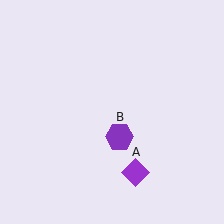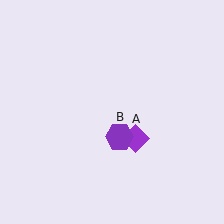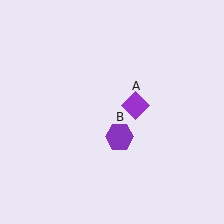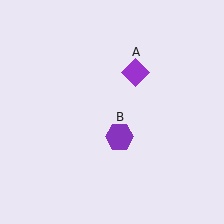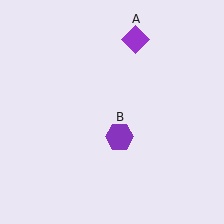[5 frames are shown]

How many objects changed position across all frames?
1 object changed position: purple diamond (object A).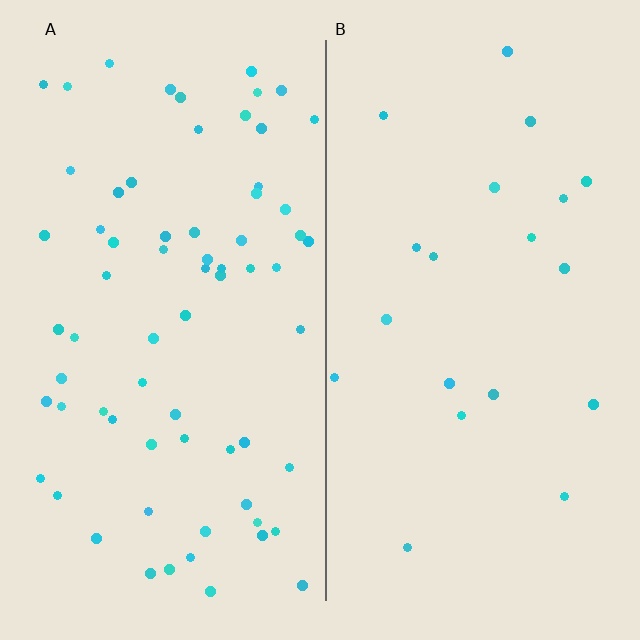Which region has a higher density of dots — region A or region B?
A (the left).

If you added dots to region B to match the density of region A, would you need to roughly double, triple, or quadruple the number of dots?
Approximately triple.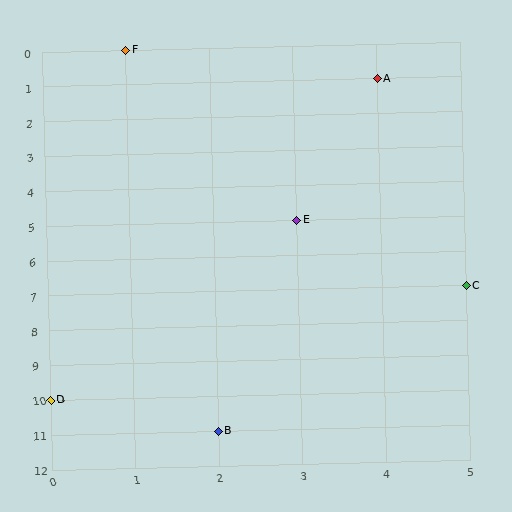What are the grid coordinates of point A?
Point A is at grid coordinates (4, 1).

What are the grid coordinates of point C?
Point C is at grid coordinates (5, 7).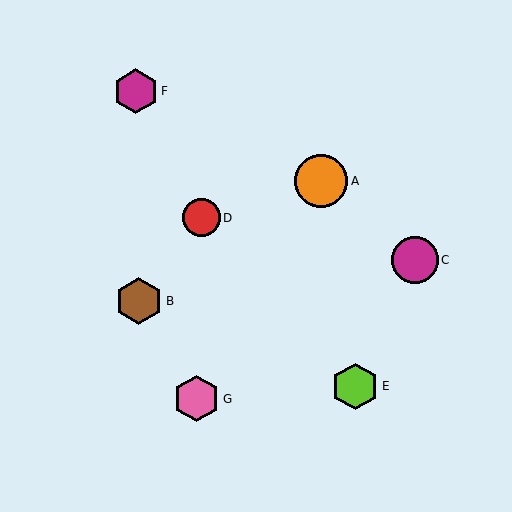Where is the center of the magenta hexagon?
The center of the magenta hexagon is at (136, 91).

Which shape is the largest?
The orange circle (labeled A) is the largest.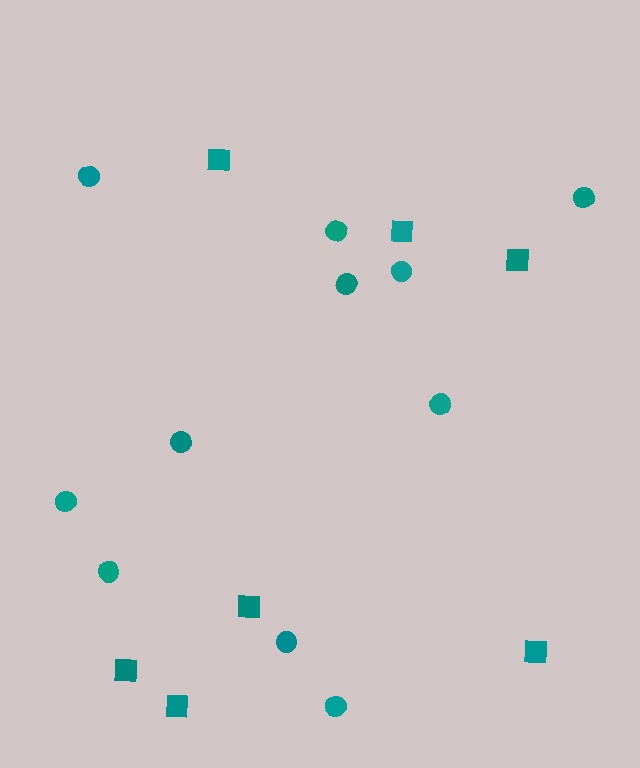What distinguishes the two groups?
There are 2 groups: one group of squares (7) and one group of circles (11).